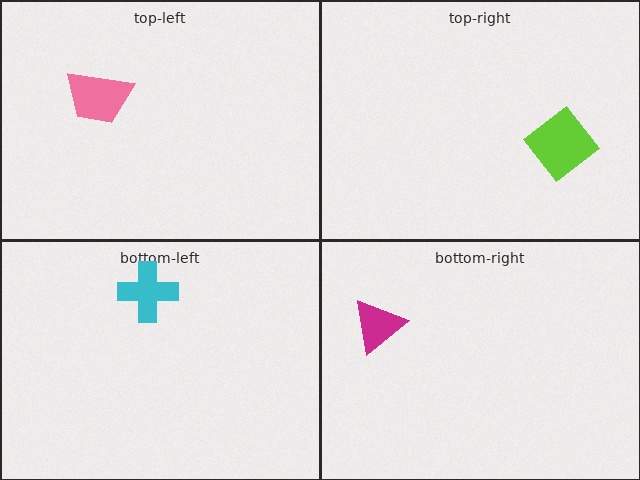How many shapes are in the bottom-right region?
1.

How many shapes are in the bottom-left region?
1.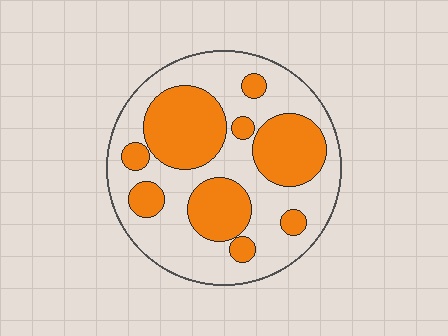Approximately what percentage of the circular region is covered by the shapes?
Approximately 40%.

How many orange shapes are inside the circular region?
9.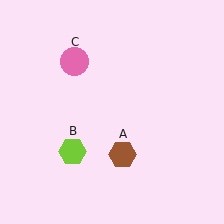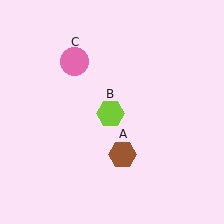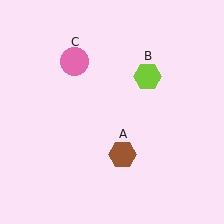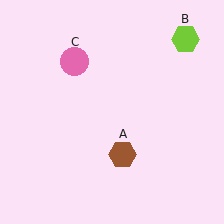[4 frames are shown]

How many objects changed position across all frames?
1 object changed position: lime hexagon (object B).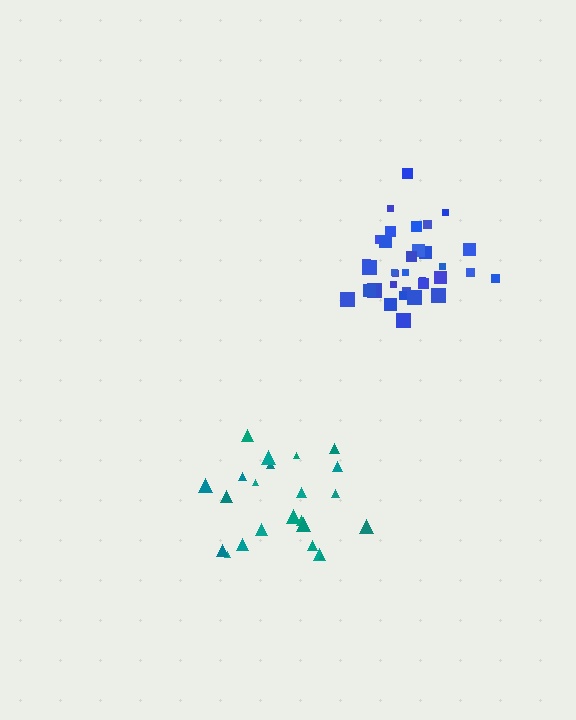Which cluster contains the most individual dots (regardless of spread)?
Blue (34).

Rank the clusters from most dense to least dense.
blue, teal.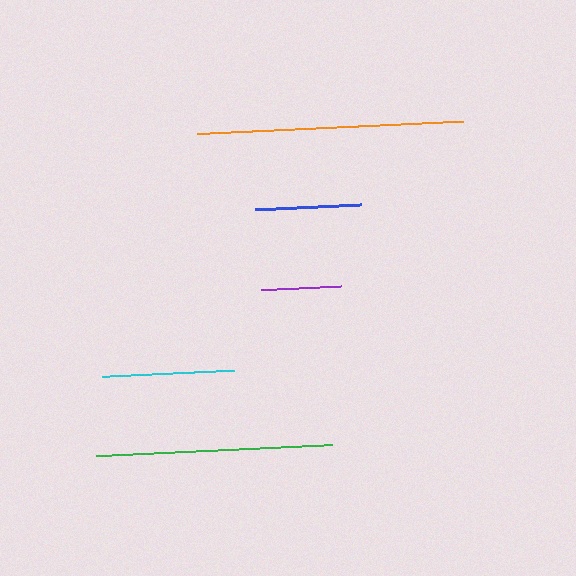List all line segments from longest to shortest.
From longest to shortest: orange, green, cyan, blue, purple.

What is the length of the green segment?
The green segment is approximately 237 pixels long.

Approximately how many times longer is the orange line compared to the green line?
The orange line is approximately 1.1 times the length of the green line.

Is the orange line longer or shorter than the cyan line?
The orange line is longer than the cyan line.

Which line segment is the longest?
The orange line is the longest at approximately 267 pixels.